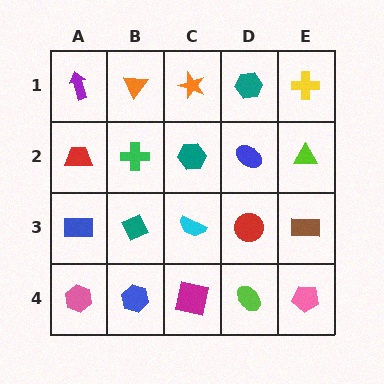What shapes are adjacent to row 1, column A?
A red trapezoid (row 2, column A), an orange triangle (row 1, column B).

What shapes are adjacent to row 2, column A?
A purple arrow (row 1, column A), a blue rectangle (row 3, column A), a green cross (row 2, column B).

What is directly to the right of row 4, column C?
A lime ellipse.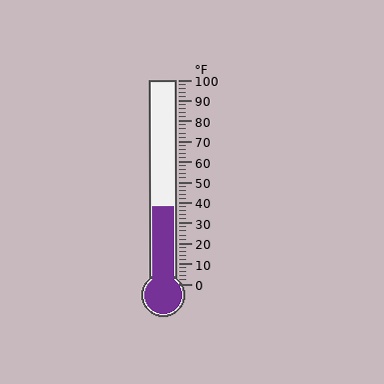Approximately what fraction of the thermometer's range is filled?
The thermometer is filled to approximately 40% of its range.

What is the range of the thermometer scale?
The thermometer scale ranges from 0°F to 100°F.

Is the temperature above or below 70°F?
The temperature is below 70°F.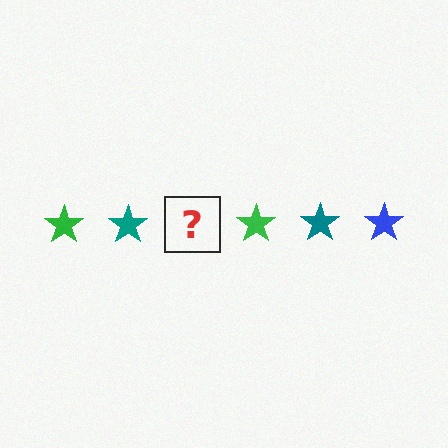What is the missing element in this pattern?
The missing element is a blue star.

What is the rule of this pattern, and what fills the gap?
The rule is that the pattern cycles through green, teal, blue stars. The gap should be filled with a blue star.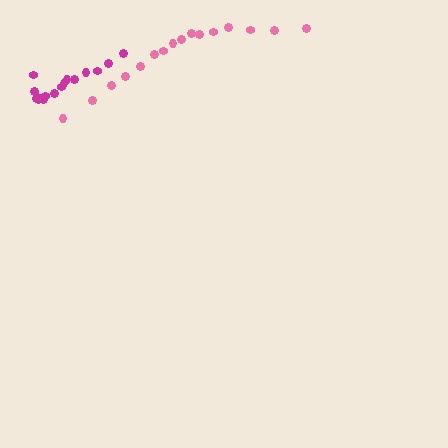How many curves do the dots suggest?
There are 2 distinct paths.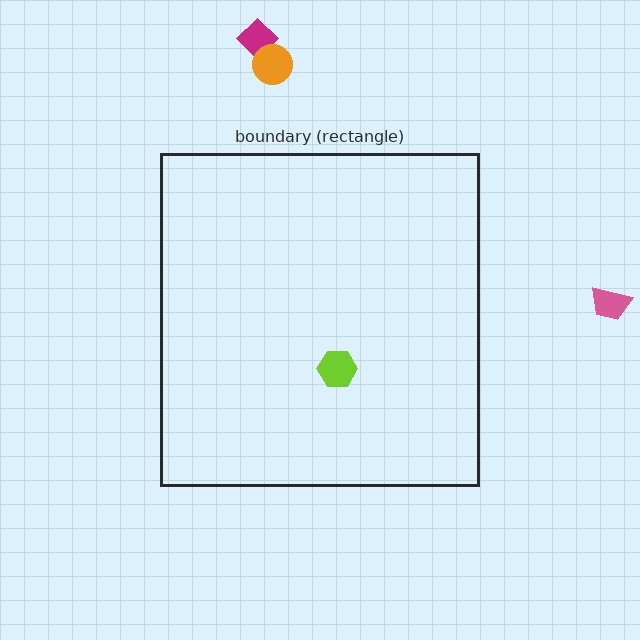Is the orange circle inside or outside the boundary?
Outside.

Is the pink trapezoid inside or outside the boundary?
Outside.